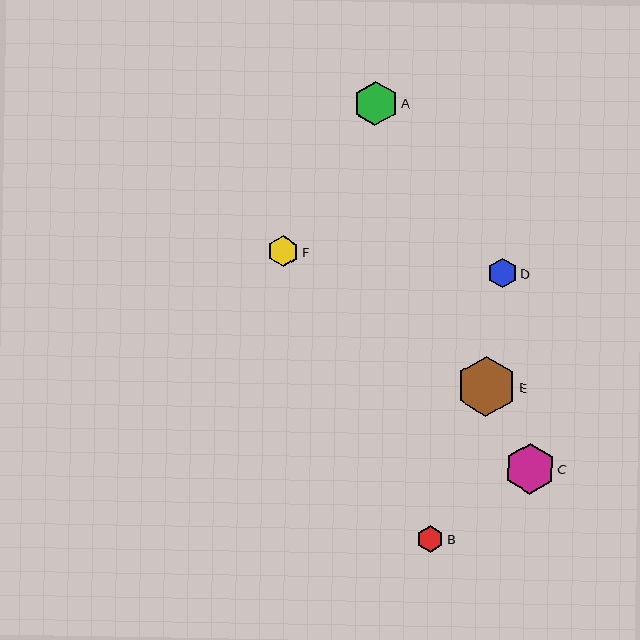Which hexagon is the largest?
Hexagon E is the largest with a size of approximately 60 pixels.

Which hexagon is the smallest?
Hexagon B is the smallest with a size of approximately 27 pixels.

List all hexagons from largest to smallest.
From largest to smallest: E, C, A, F, D, B.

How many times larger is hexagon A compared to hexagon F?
Hexagon A is approximately 1.4 times the size of hexagon F.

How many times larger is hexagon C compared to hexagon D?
Hexagon C is approximately 1.7 times the size of hexagon D.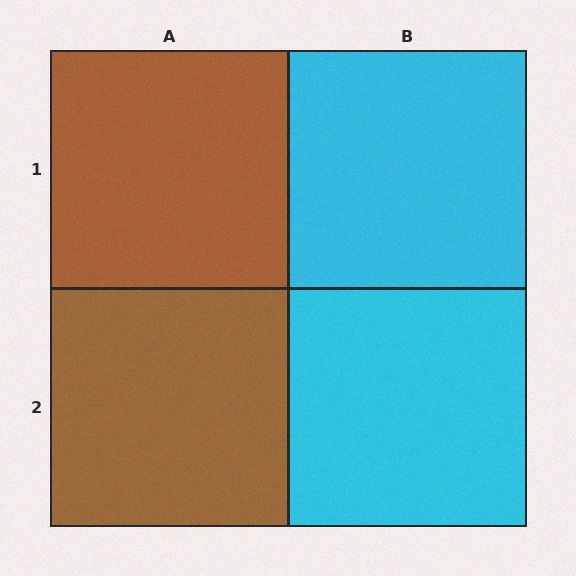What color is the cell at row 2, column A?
Brown.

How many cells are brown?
2 cells are brown.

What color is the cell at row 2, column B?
Cyan.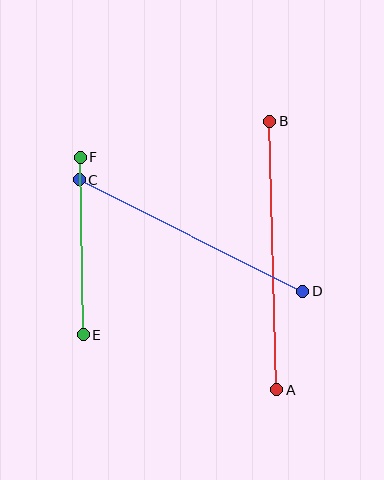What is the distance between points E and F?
The distance is approximately 178 pixels.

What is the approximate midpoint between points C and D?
The midpoint is at approximately (191, 235) pixels.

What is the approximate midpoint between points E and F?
The midpoint is at approximately (82, 246) pixels.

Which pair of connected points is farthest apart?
Points A and B are farthest apart.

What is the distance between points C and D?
The distance is approximately 250 pixels.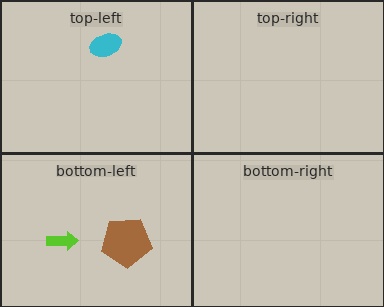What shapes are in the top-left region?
The cyan ellipse.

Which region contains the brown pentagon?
The bottom-left region.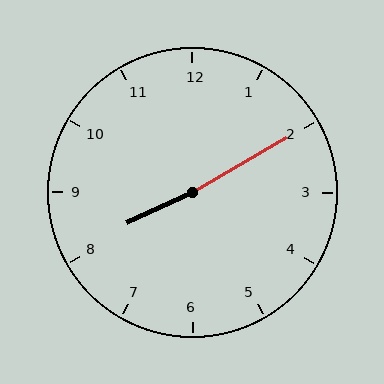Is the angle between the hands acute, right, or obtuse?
It is obtuse.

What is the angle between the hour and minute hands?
Approximately 175 degrees.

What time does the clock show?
8:10.